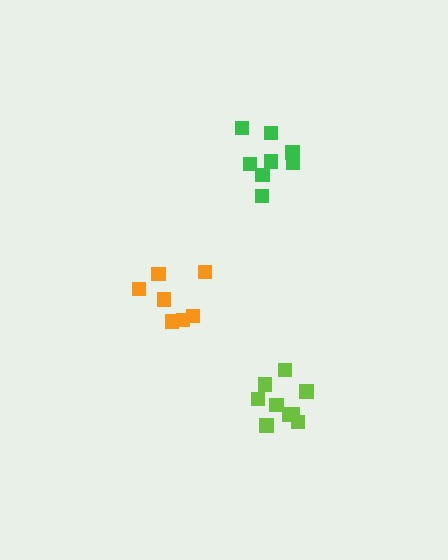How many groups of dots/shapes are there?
There are 3 groups.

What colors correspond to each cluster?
The clusters are colored: orange, green, lime.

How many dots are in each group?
Group 1: 7 dots, Group 2: 8 dots, Group 3: 9 dots (24 total).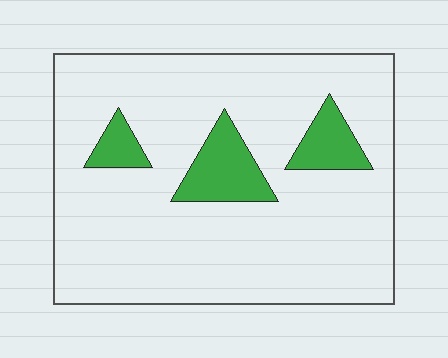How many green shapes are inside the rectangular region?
3.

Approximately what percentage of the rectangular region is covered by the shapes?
Approximately 15%.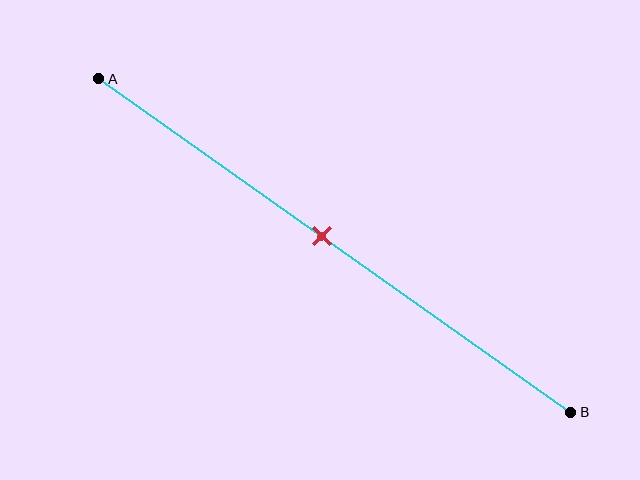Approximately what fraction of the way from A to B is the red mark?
The red mark is approximately 45% of the way from A to B.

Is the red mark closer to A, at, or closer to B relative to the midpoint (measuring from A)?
The red mark is approximately at the midpoint of segment AB.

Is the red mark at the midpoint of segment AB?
Yes, the mark is approximately at the midpoint.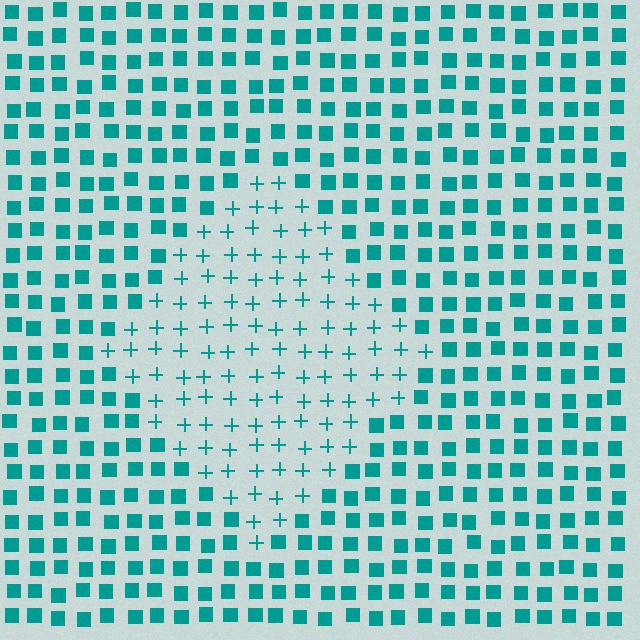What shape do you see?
I see a diamond.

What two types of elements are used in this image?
The image uses plus signs inside the diamond region and squares outside it.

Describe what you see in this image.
The image is filled with small teal elements arranged in a uniform grid. A diamond-shaped region contains plus signs, while the surrounding area contains squares. The boundary is defined purely by the change in element shape.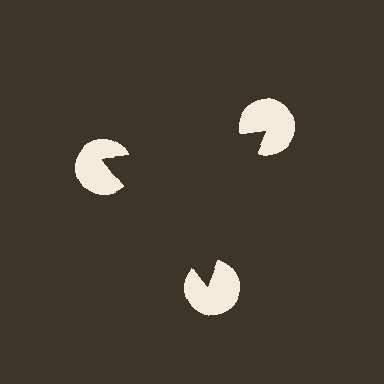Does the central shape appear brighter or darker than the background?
It typically appears slightly darker than the background, even though no actual brightness change is drawn.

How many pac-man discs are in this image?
There are 3 — one at each vertex of the illusory triangle.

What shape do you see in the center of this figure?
An illusory triangle — its edges are inferred from the aligned wedge cuts in the pac-man discs, not physically drawn.